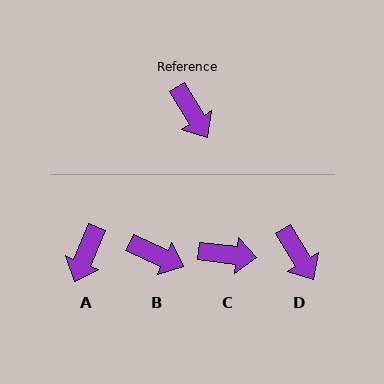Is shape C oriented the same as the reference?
No, it is off by about 52 degrees.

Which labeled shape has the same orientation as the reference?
D.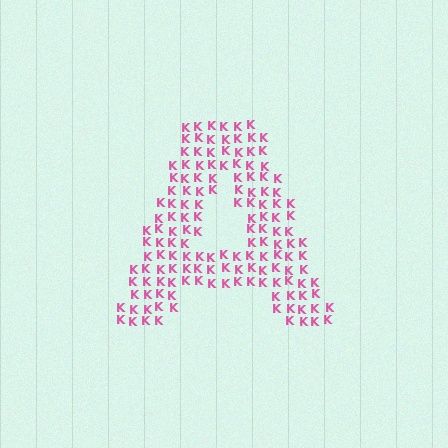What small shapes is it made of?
It is made of small letter K's.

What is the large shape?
The large shape is the letter A.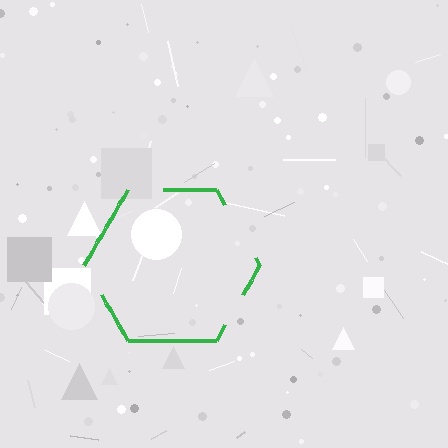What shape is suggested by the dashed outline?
The dashed outline suggests a hexagon.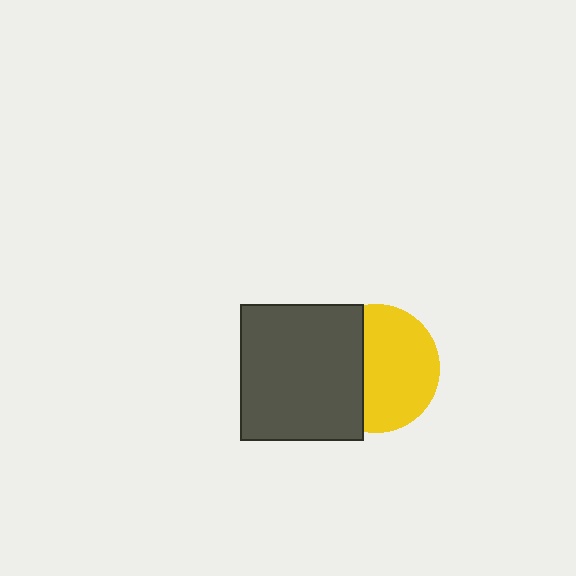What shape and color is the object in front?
The object in front is a dark gray rectangle.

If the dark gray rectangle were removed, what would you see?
You would see the complete yellow circle.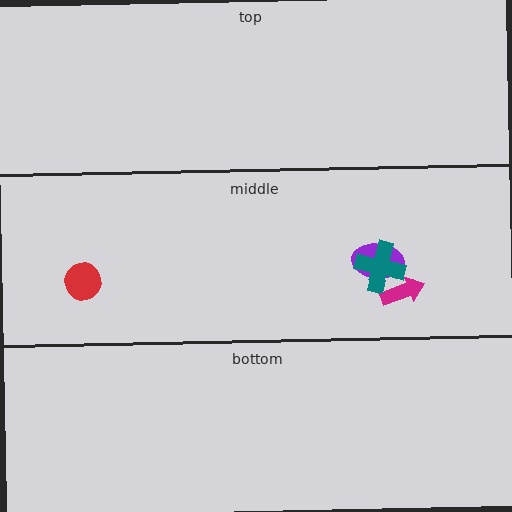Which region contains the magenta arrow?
The middle region.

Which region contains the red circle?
The middle region.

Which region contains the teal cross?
The middle region.